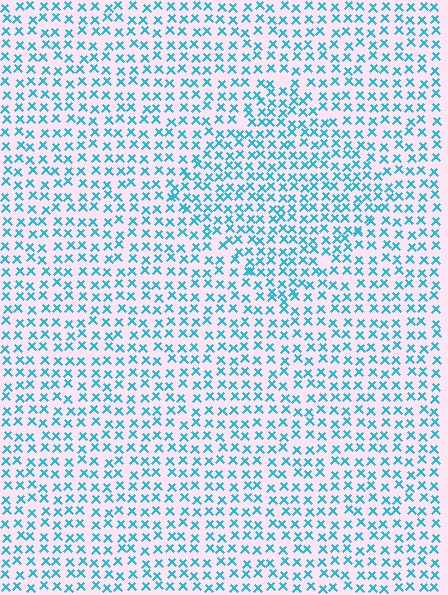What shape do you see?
I see a diamond.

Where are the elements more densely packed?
The elements are more densely packed inside the diamond boundary.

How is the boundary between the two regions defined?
The boundary is defined by a change in element density (approximately 1.4x ratio). All elements are the same color, size, and shape.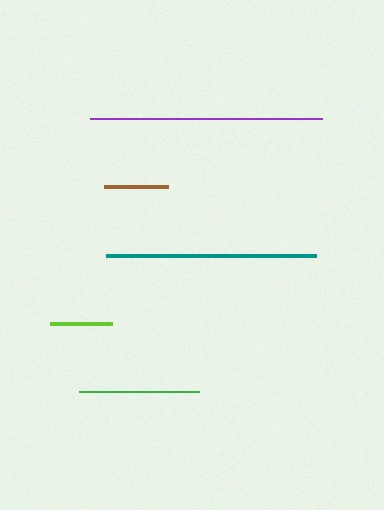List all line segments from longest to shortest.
From longest to shortest: purple, teal, green, brown, lime.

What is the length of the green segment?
The green segment is approximately 120 pixels long.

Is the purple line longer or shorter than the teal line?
The purple line is longer than the teal line.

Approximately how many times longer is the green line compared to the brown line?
The green line is approximately 1.9 times the length of the brown line.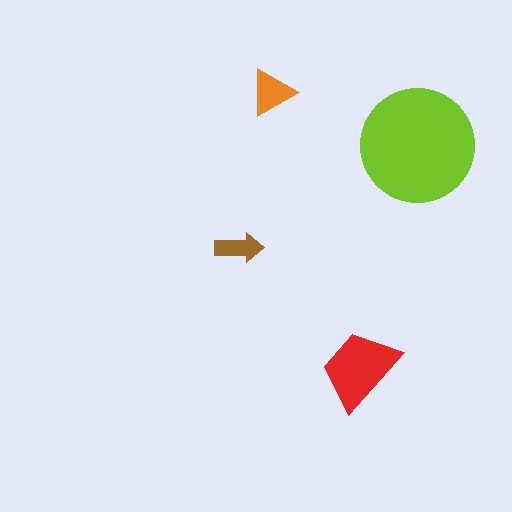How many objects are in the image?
There are 4 objects in the image.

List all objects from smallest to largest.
The brown arrow, the orange triangle, the red trapezoid, the lime circle.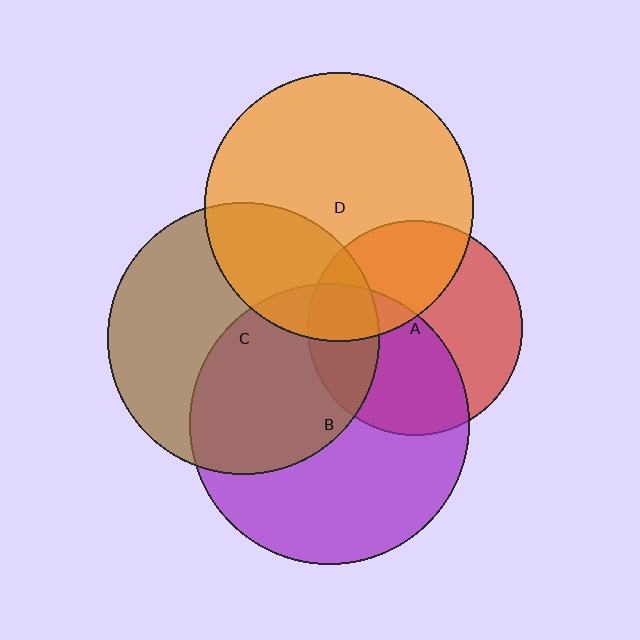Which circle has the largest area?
Circle B (purple).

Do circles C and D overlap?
Yes.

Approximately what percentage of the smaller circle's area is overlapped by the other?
Approximately 30%.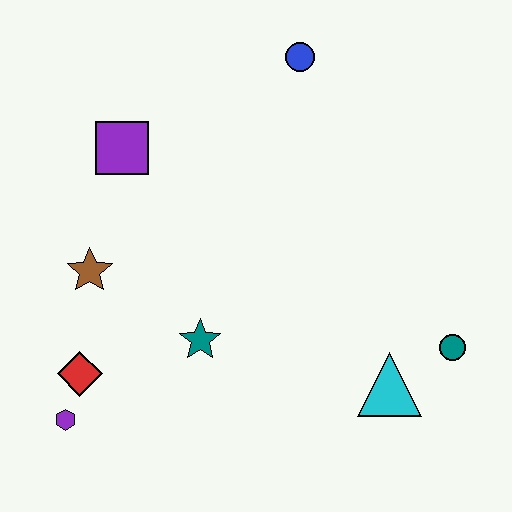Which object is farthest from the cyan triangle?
The purple square is farthest from the cyan triangle.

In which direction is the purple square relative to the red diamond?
The purple square is above the red diamond.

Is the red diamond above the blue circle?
No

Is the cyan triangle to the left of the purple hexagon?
No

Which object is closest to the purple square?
The brown star is closest to the purple square.